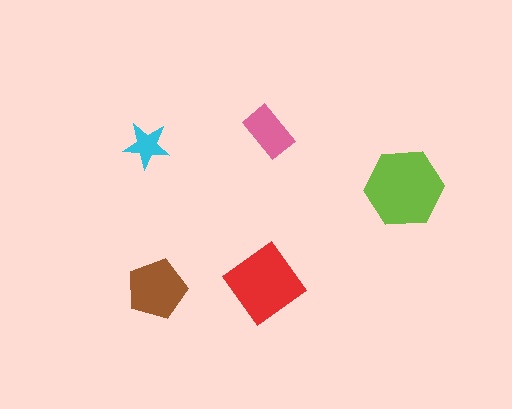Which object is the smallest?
The cyan star.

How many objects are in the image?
There are 5 objects in the image.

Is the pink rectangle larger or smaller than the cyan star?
Larger.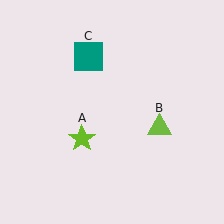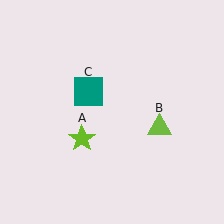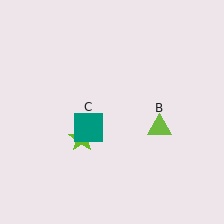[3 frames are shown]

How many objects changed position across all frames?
1 object changed position: teal square (object C).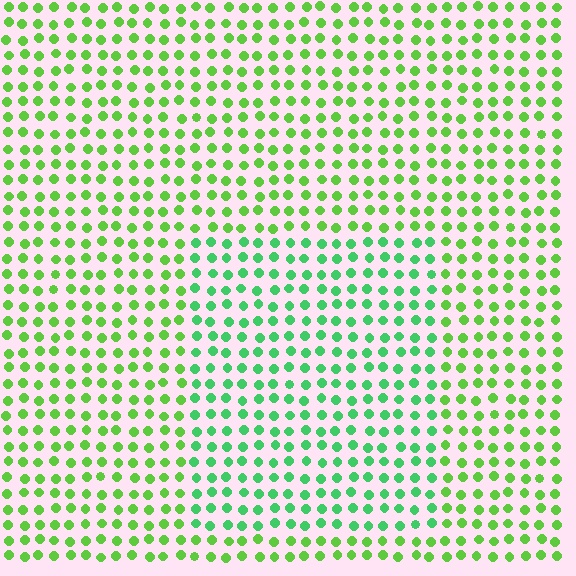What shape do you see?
I see a rectangle.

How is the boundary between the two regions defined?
The boundary is defined purely by a slight shift in hue (about 30 degrees). Spacing, size, and orientation are identical on both sides.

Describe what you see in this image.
The image is filled with small lime elements in a uniform arrangement. A rectangle-shaped region is visible where the elements are tinted to a slightly different hue, forming a subtle color boundary.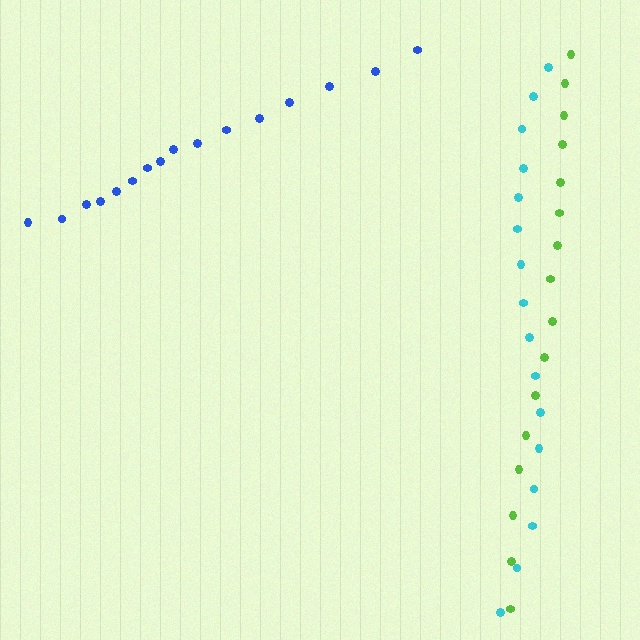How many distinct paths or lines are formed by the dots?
There are 3 distinct paths.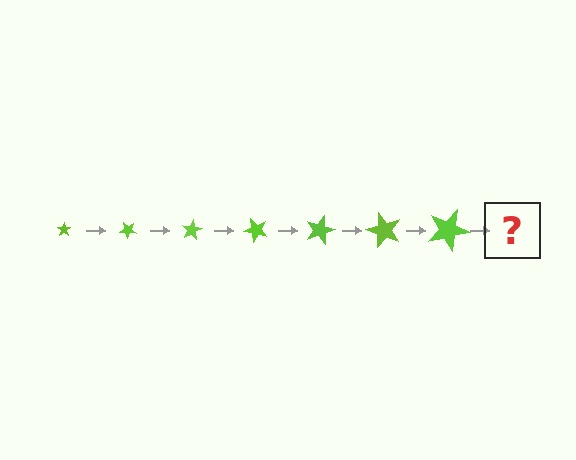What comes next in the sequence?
The next element should be a star, larger than the previous one and rotated 280 degrees from the start.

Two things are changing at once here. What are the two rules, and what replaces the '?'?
The two rules are that the star grows larger each step and it rotates 40 degrees each step. The '?' should be a star, larger than the previous one and rotated 280 degrees from the start.